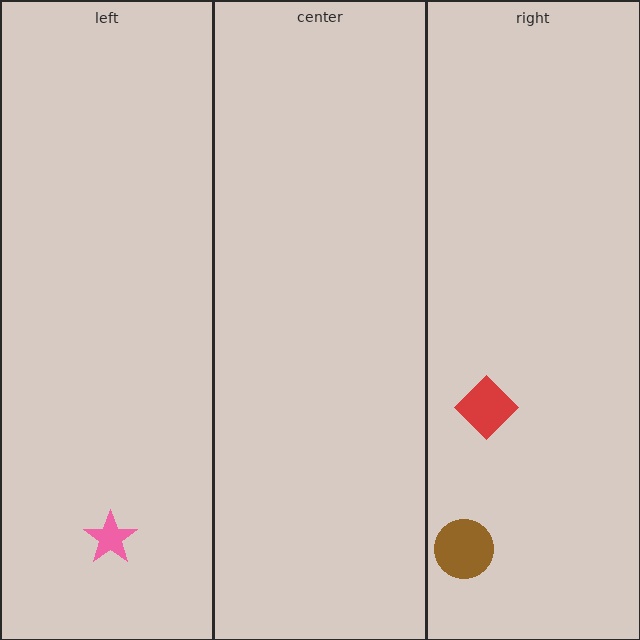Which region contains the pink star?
The left region.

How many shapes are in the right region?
2.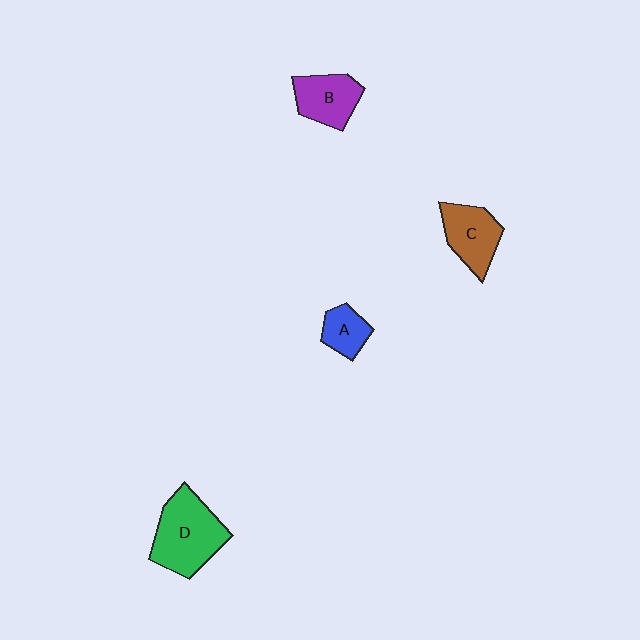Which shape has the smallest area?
Shape A (blue).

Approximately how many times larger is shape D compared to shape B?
Approximately 1.6 times.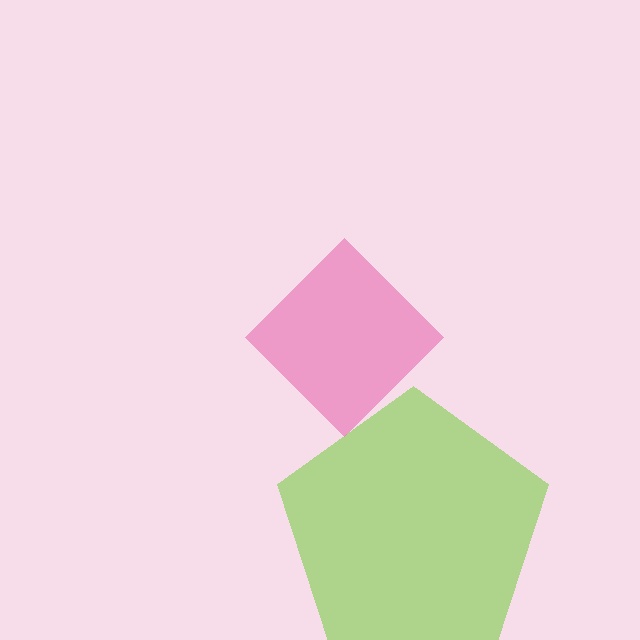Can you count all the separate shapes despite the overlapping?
Yes, there are 2 separate shapes.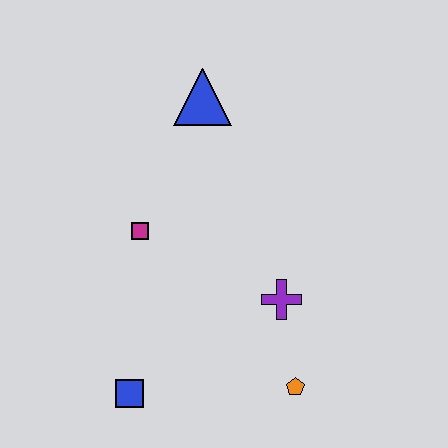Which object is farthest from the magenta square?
The orange pentagon is farthest from the magenta square.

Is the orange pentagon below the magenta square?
Yes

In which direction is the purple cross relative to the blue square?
The purple cross is to the right of the blue square.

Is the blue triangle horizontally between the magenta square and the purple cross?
Yes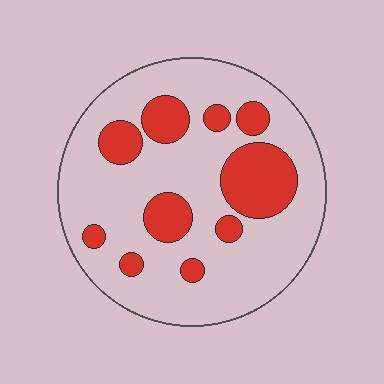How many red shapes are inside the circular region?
10.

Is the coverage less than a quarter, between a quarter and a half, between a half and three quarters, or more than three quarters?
Less than a quarter.